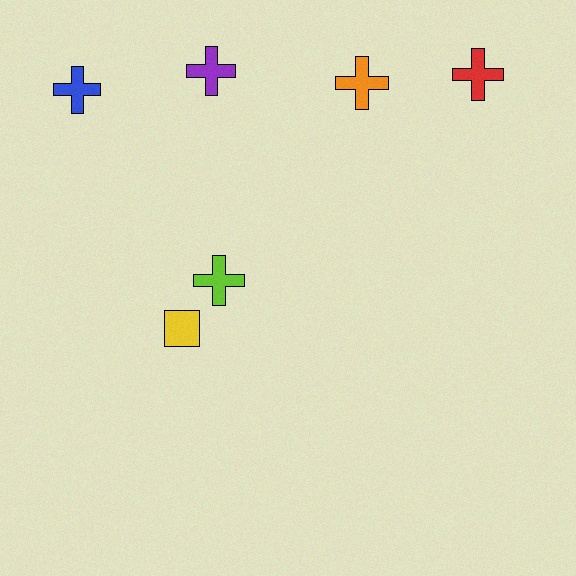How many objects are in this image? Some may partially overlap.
There are 6 objects.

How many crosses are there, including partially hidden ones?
There are 5 crosses.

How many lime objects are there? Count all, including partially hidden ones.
There is 1 lime object.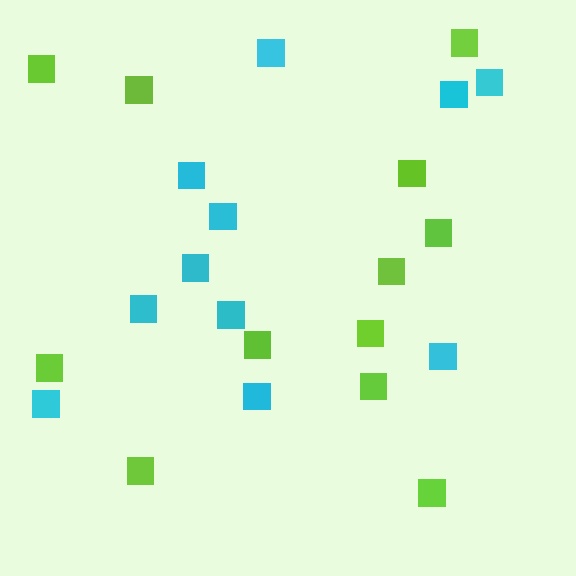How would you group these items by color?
There are 2 groups: one group of lime squares (12) and one group of cyan squares (11).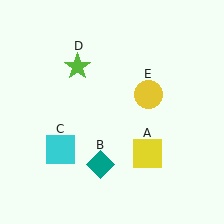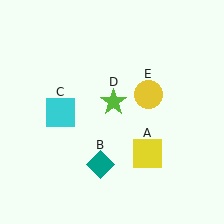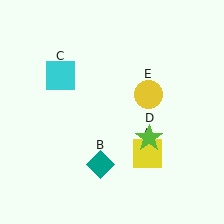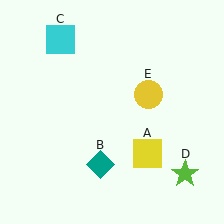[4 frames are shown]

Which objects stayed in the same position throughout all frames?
Yellow square (object A) and teal diamond (object B) and yellow circle (object E) remained stationary.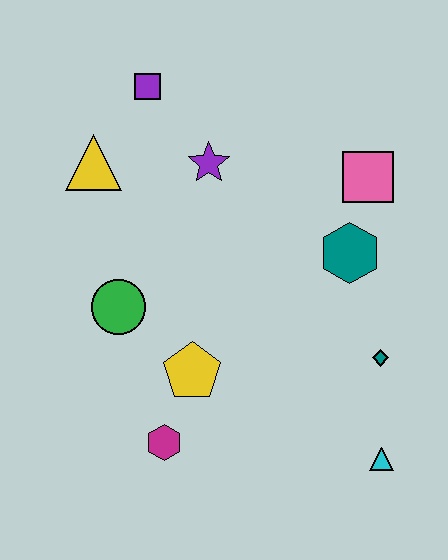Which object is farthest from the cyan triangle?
The purple square is farthest from the cyan triangle.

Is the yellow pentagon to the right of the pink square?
No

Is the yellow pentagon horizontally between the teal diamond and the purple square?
Yes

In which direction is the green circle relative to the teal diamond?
The green circle is to the left of the teal diamond.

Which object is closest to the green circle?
The yellow pentagon is closest to the green circle.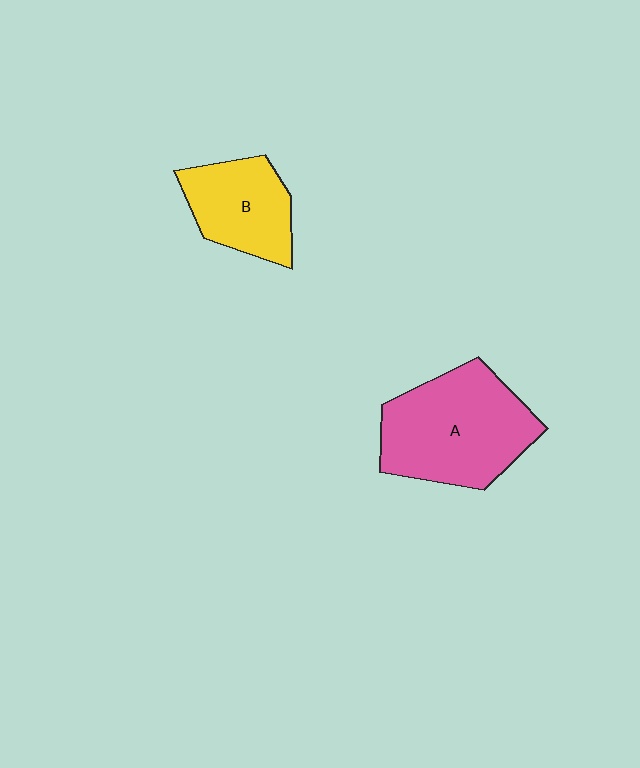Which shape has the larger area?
Shape A (pink).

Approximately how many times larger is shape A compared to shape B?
Approximately 1.6 times.